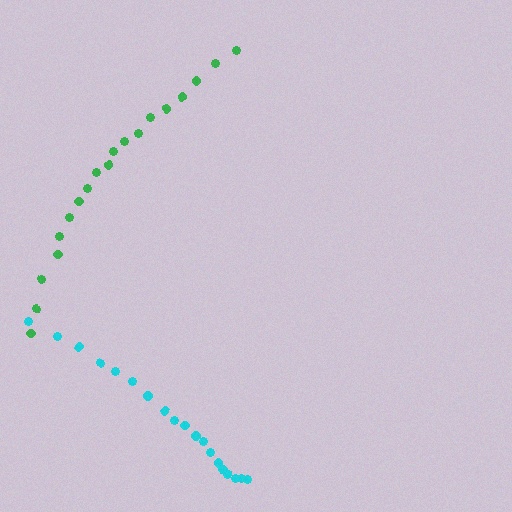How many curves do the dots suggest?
There are 2 distinct paths.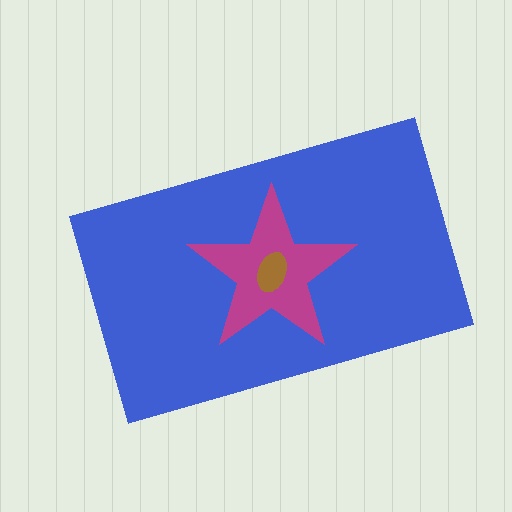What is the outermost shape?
The blue rectangle.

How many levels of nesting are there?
3.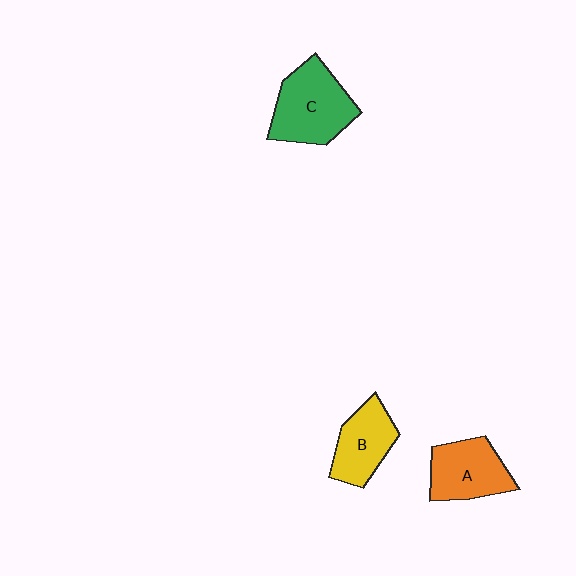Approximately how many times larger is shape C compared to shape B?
Approximately 1.4 times.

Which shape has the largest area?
Shape C (green).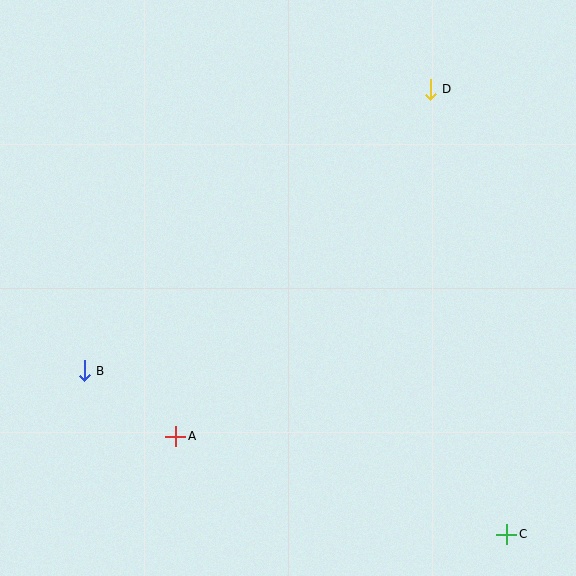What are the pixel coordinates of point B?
Point B is at (84, 371).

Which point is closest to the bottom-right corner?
Point C is closest to the bottom-right corner.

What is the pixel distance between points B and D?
The distance between B and D is 446 pixels.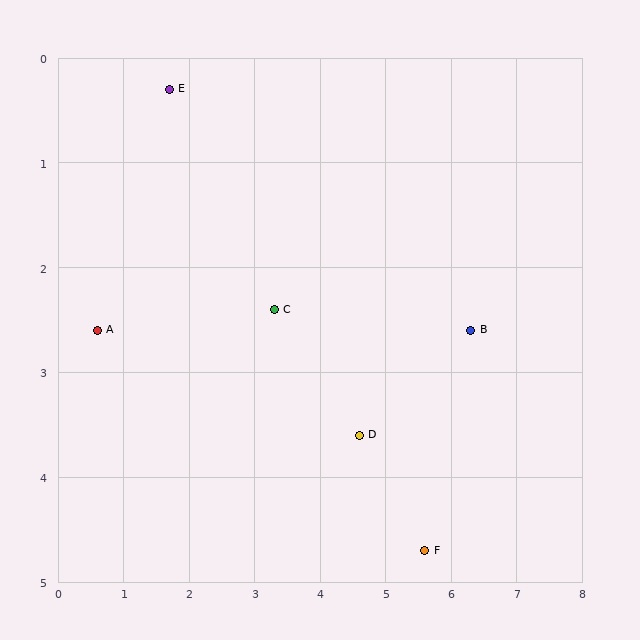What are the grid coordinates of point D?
Point D is at approximately (4.6, 3.6).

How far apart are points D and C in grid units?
Points D and C are about 1.8 grid units apart.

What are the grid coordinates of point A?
Point A is at approximately (0.6, 2.6).